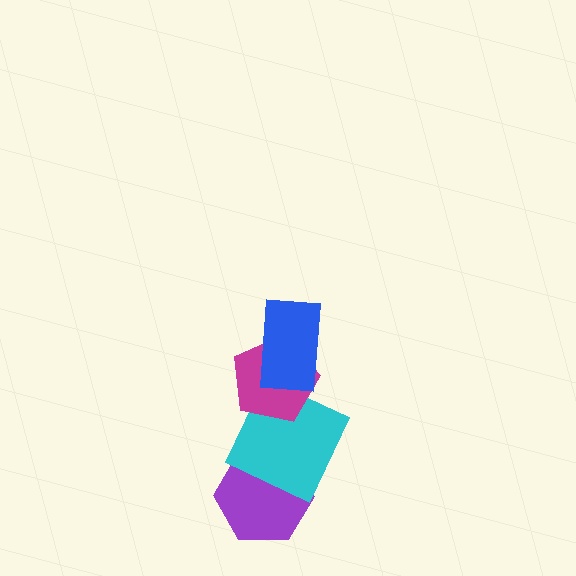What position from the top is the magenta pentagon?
The magenta pentagon is 2nd from the top.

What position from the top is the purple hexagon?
The purple hexagon is 4th from the top.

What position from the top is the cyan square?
The cyan square is 3rd from the top.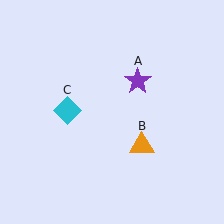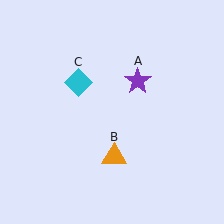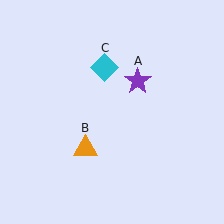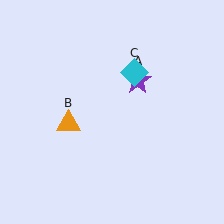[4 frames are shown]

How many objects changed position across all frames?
2 objects changed position: orange triangle (object B), cyan diamond (object C).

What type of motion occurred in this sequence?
The orange triangle (object B), cyan diamond (object C) rotated clockwise around the center of the scene.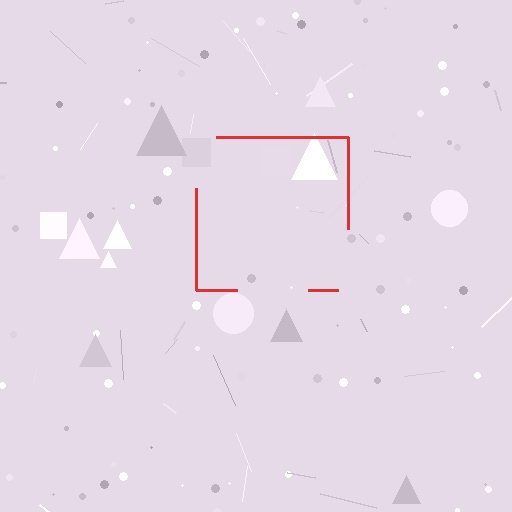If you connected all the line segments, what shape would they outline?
They would outline a square.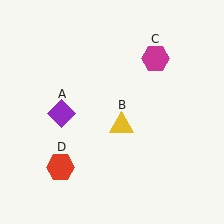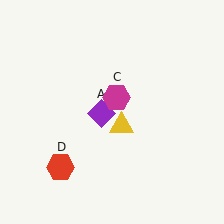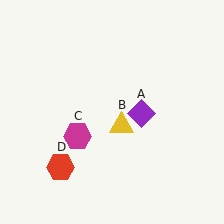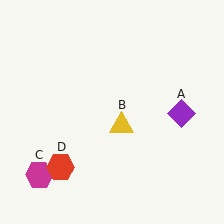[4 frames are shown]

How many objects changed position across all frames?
2 objects changed position: purple diamond (object A), magenta hexagon (object C).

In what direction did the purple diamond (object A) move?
The purple diamond (object A) moved right.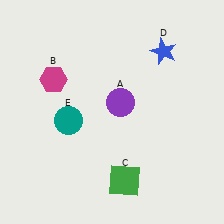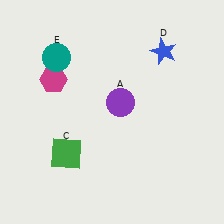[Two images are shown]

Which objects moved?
The objects that moved are: the green square (C), the teal circle (E).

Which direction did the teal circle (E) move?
The teal circle (E) moved up.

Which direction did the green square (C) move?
The green square (C) moved left.